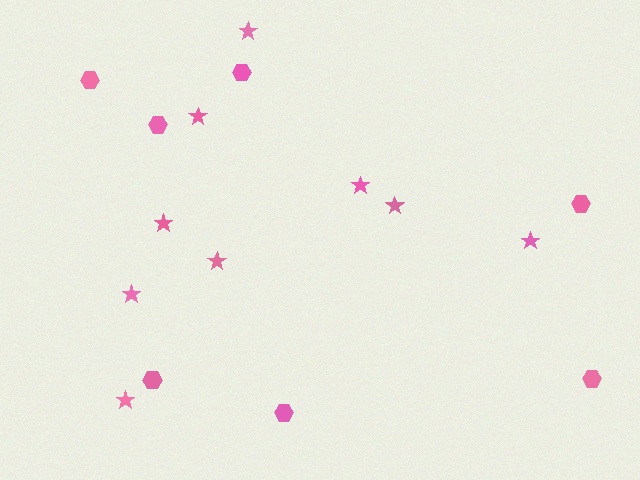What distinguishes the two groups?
There are 2 groups: one group of stars (9) and one group of hexagons (7).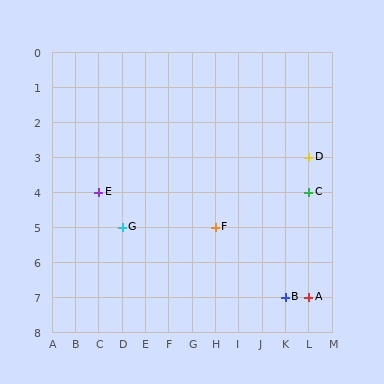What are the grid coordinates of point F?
Point F is at grid coordinates (H, 5).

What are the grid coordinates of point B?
Point B is at grid coordinates (K, 7).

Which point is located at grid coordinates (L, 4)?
Point C is at (L, 4).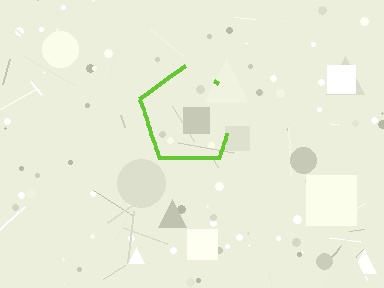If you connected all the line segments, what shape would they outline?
They would outline a pentagon.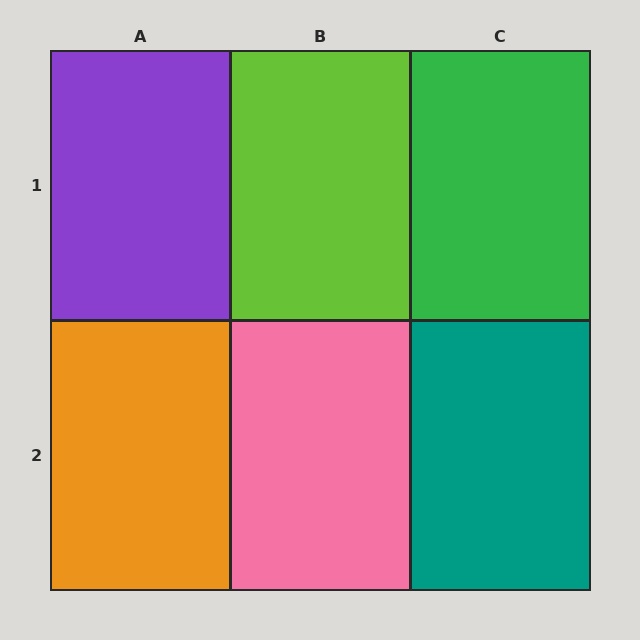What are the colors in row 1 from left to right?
Purple, lime, green.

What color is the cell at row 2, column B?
Pink.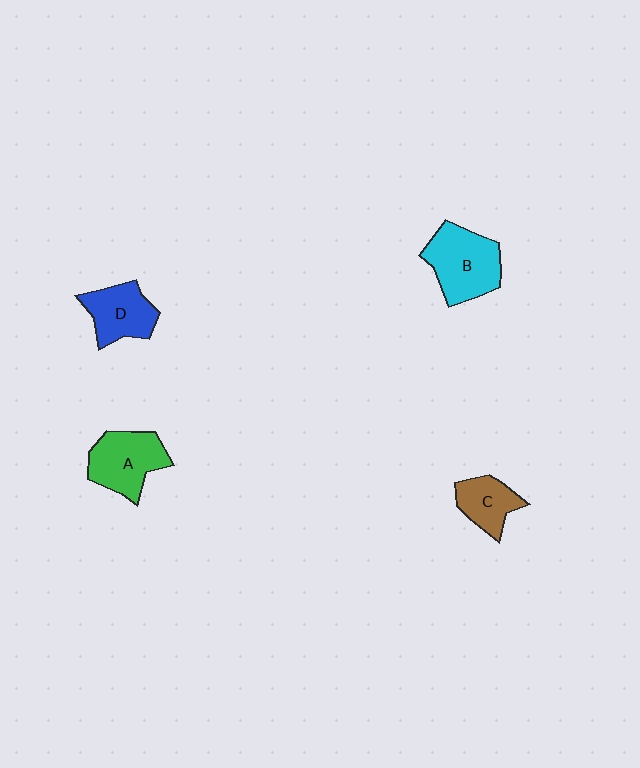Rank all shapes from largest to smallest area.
From largest to smallest: B (cyan), A (green), D (blue), C (brown).